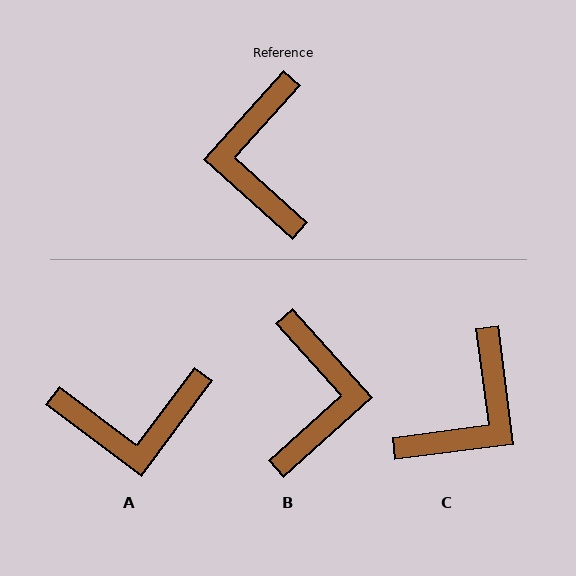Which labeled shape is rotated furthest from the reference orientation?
B, about 174 degrees away.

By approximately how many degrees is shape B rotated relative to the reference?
Approximately 174 degrees counter-clockwise.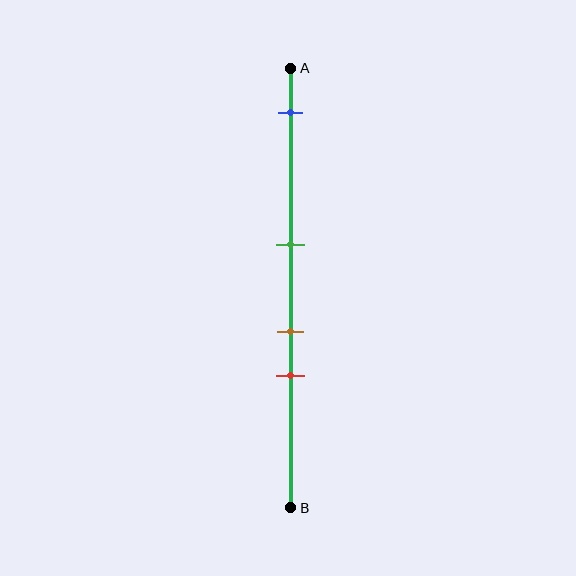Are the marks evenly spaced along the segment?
No, the marks are not evenly spaced.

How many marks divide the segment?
There are 4 marks dividing the segment.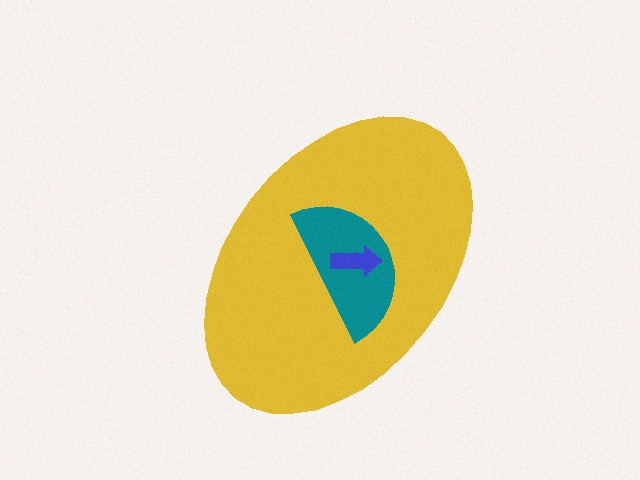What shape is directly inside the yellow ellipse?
The teal semicircle.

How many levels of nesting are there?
3.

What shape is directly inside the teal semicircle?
The blue arrow.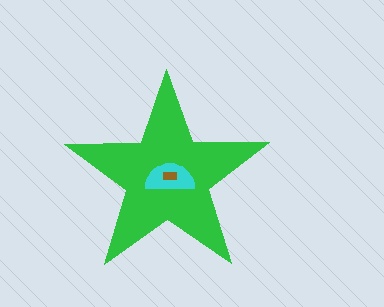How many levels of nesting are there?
3.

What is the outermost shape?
The green star.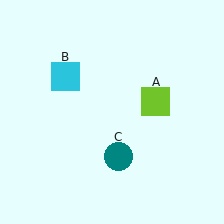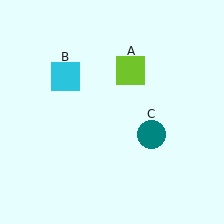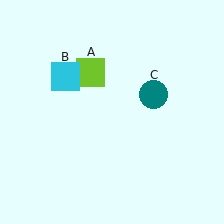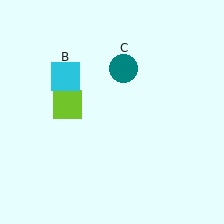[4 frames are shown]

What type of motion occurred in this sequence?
The lime square (object A), teal circle (object C) rotated counterclockwise around the center of the scene.